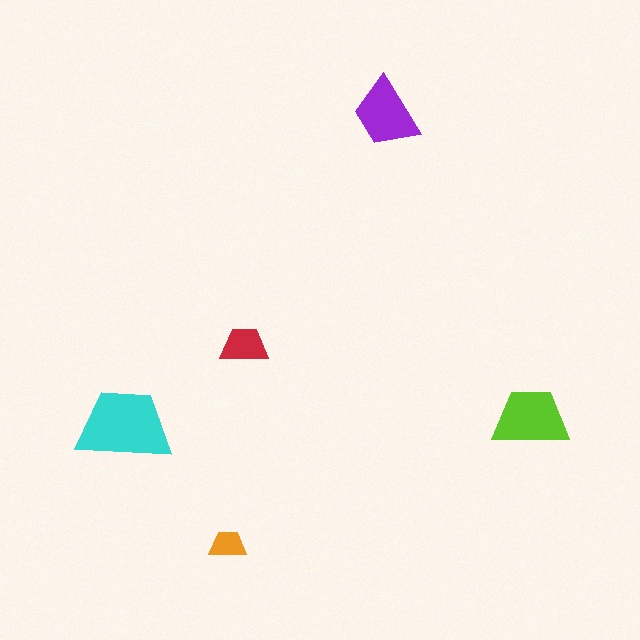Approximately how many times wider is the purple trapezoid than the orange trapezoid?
About 2 times wider.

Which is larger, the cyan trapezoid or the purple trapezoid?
The cyan one.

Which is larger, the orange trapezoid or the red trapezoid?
The red one.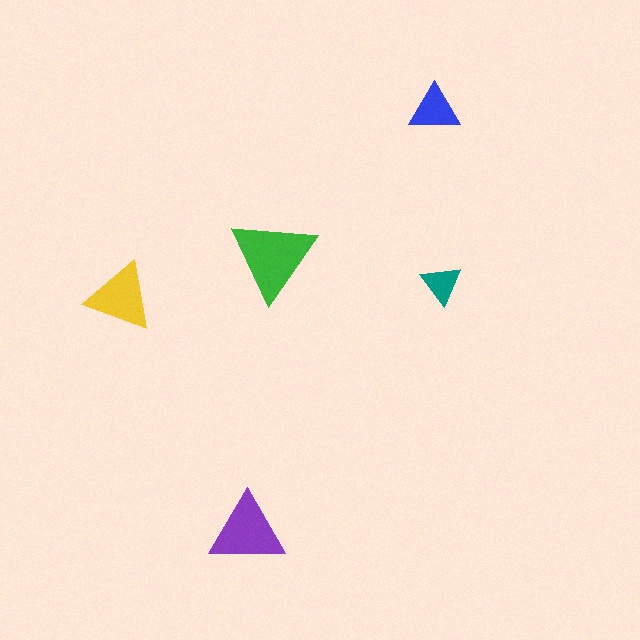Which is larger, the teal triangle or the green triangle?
The green one.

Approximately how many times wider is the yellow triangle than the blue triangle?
About 1.5 times wider.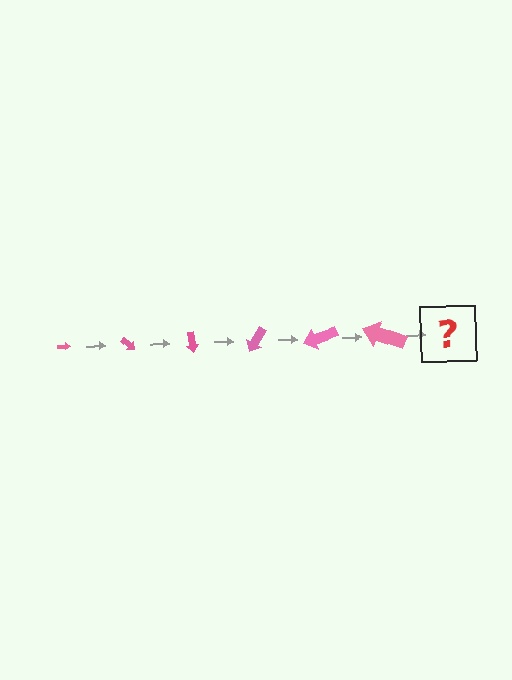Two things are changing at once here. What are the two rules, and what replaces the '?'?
The two rules are that the arrow grows larger each step and it rotates 40 degrees each step. The '?' should be an arrow, larger than the previous one and rotated 240 degrees from the start.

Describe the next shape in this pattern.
It should be an arrow, larger than the previous one and rotated 240 degrees from the start.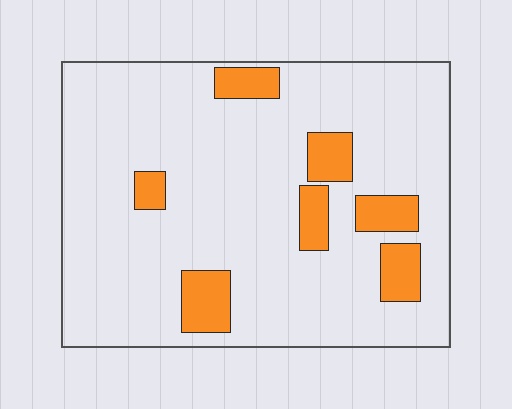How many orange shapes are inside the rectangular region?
7.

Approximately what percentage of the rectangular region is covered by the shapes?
Approximately 15%.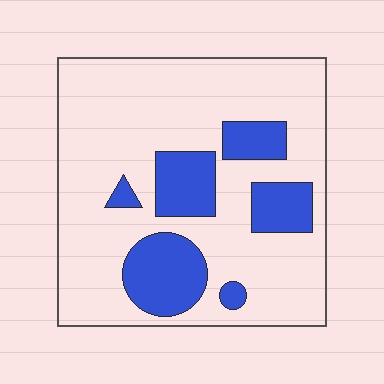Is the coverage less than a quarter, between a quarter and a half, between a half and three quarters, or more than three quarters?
Less than a quarter.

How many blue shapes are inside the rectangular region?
6.